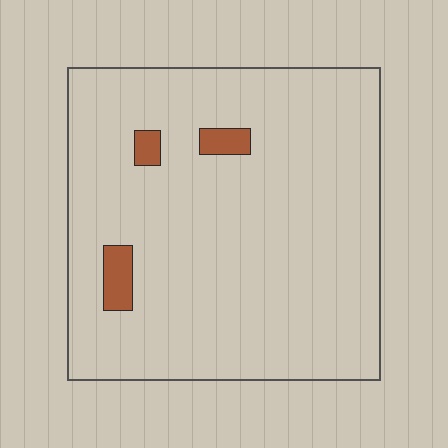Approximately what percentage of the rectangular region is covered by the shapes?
Approximately 5%.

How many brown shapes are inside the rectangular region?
3.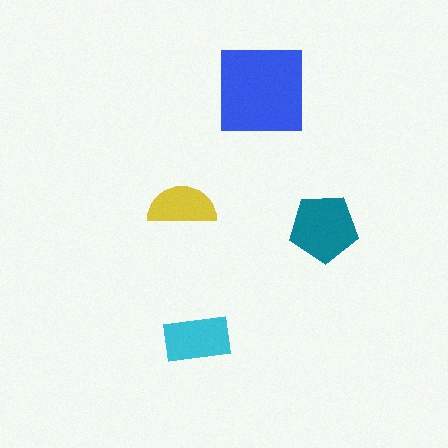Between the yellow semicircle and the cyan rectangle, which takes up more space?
The cyan rectangle.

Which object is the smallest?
The yellow semicircle.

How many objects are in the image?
There are 4 objects in the image.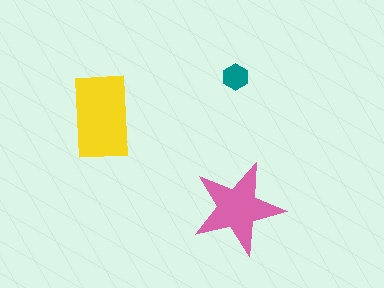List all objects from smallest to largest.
The teal hexagon, the pink star, the yellow rectangle.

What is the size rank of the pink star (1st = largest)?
2nd.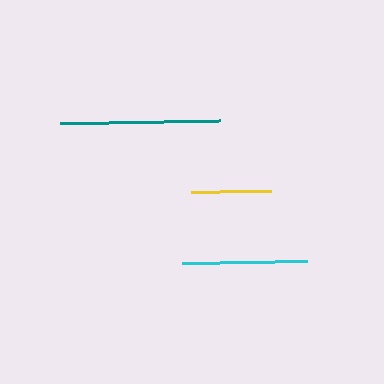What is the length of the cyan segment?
The cyan segment is approximately 125 pixels long.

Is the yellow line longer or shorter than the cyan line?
The cyan line is longer than the yellow line.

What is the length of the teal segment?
The teal segment is approximately 160 pixels long.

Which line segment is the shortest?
The yellow line is the shortest at approximately 79 pixels.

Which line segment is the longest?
The teal line is the longest at approximately 160 pixels.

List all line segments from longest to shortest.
From longest to shortest: teal, cyan, yellow.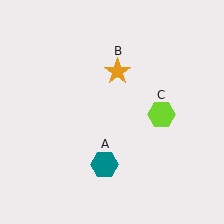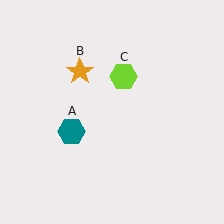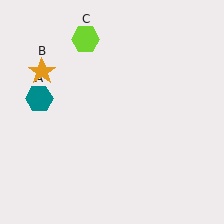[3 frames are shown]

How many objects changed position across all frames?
3 objects changed position: teal hexagon (object A), orange star (object B), lime hexagon (object C).